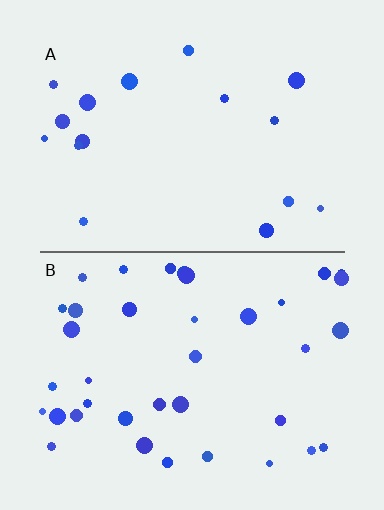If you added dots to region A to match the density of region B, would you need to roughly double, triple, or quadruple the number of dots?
Approximately double.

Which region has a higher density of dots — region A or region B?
B (the bottom).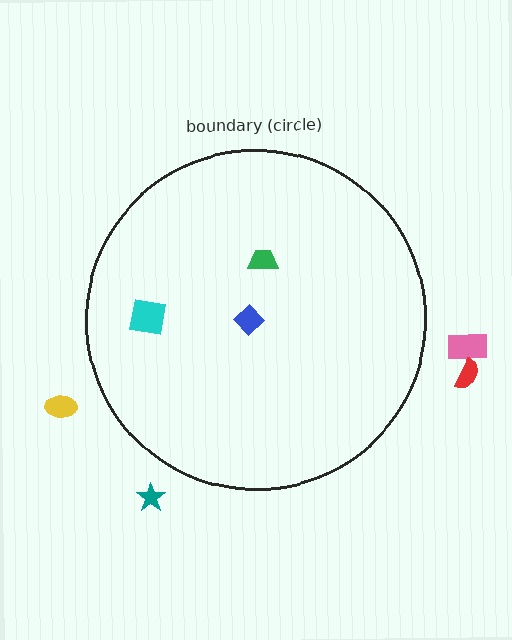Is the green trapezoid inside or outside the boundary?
Inside.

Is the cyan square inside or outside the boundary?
Inside.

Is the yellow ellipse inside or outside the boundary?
Outside.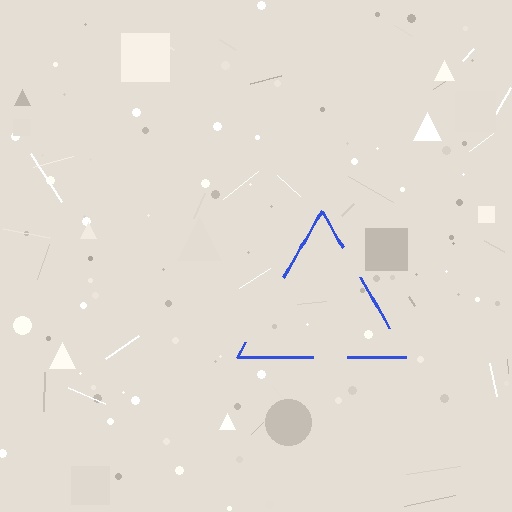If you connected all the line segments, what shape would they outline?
They would outline a triangle.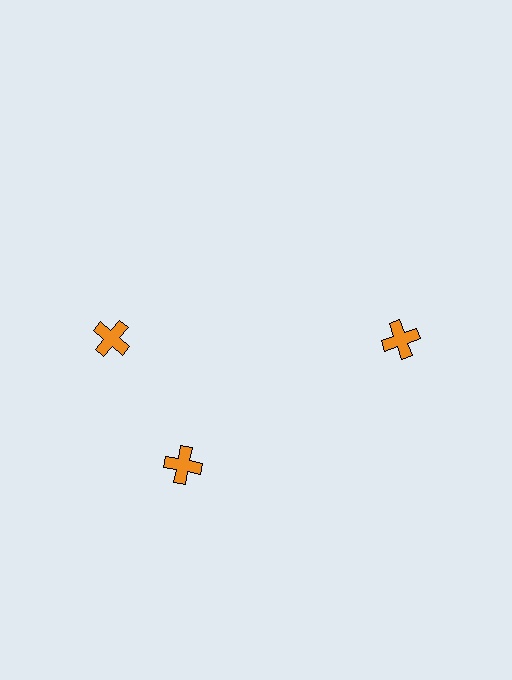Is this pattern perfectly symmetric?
No. The 3 orange crosses are arranged in a ring, but one element near the 11 o'clock position is rotated out of alignment along the ring, breaking the 3-fold rotational symmetry.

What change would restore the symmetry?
The symmetry would be restored by rotating it back into even spacing with its neighbors so that all 3 crosses sit at equal angles and equal distance from the center.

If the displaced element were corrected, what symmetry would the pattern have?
It would have 3-fold rotational symmetry — the pattern would map onto itself every 120 degrees.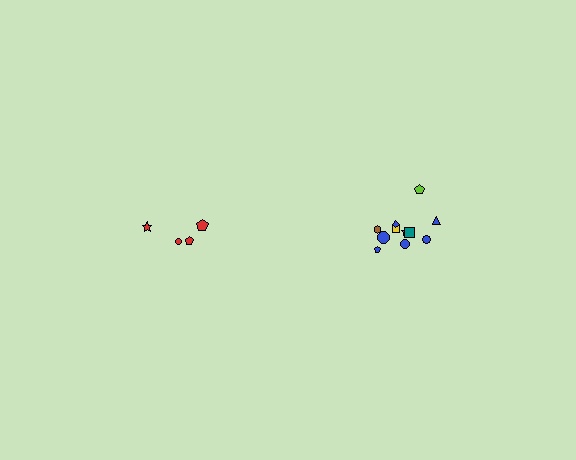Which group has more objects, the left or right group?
The right group.